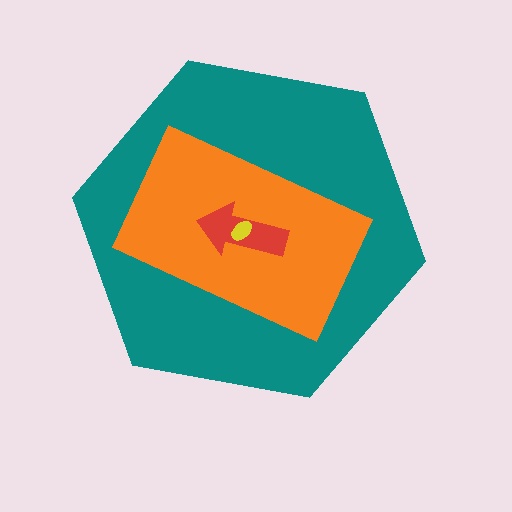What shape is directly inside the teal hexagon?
The orange rectangle.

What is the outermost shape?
The teal hexagon.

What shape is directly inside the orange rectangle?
The red arrow.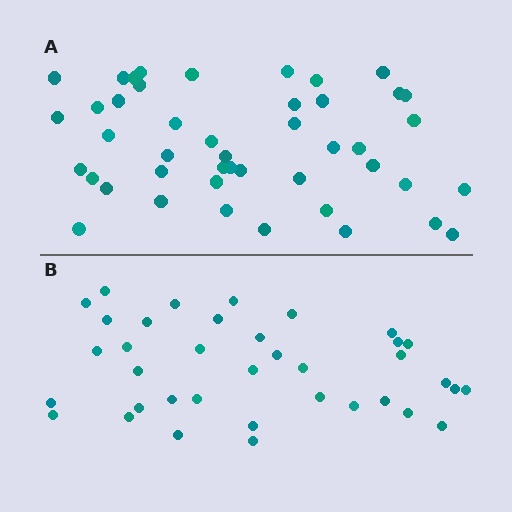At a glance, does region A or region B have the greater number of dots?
Region A (the top region) has more dots.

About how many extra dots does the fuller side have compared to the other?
Region A has roughly 8 or so more dots than region B.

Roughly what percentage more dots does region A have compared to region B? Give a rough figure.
About 20% more.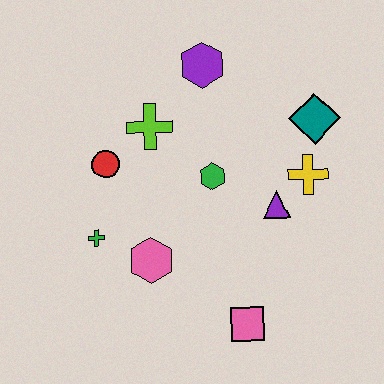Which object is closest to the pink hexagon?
The green cross is closest to the pink hexagon.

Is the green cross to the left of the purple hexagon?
Yes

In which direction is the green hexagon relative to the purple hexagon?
The green hexagon is below the purple hexagon.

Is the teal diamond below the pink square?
No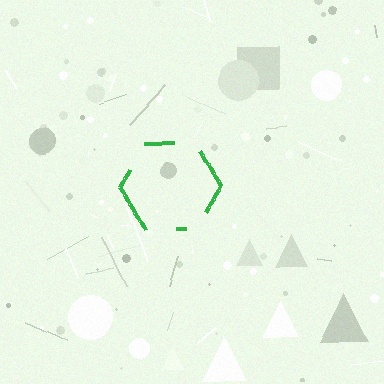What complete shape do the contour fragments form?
The contour fragments form a hexagon.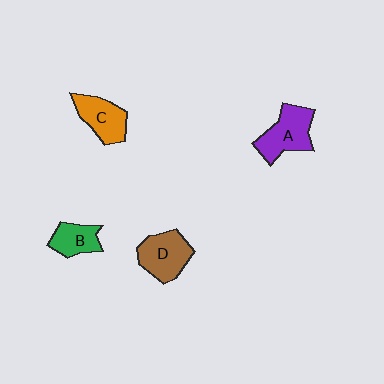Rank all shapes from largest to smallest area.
From largest to smallest: A (purple), D (brown), C (orange), B (green).